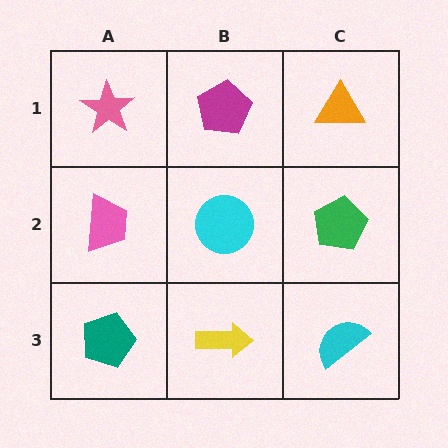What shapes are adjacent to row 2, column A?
A pink star (row 1, column A), a teal pentagon (row 3, column A), a cyan circle (row 2, column B).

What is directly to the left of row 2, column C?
A cyan circle.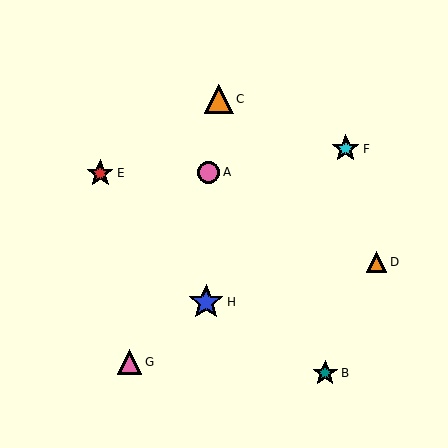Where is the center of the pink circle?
The center of the pink circle is at (209, 172).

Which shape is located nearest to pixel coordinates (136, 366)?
The pink triangle (labeled G) at (130, 362) is nearest to that location.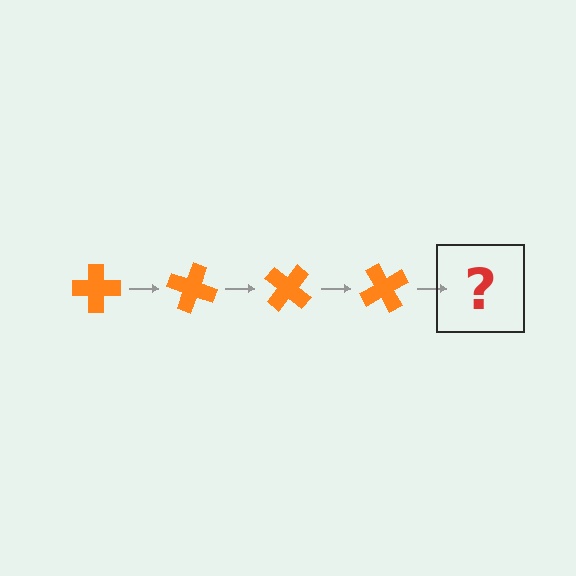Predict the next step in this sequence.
The next step is an orange cross rotated 80 degrees.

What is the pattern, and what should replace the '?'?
The pattern is that the cross rotates 20 degrees each step. The '?' should be an orange cross rotated 80 degrees.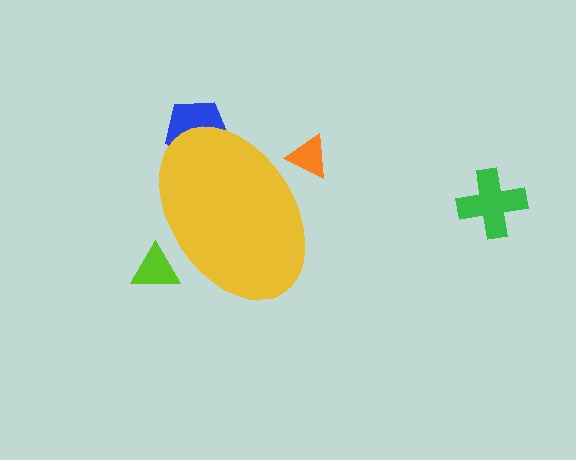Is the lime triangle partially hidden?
Yes, the lime triangle is partially hidden behind the yellow ellipse.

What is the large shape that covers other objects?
A yellow ellipse.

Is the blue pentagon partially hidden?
Yes, the blue pentagon is partially hidden behind the yellow ellipse.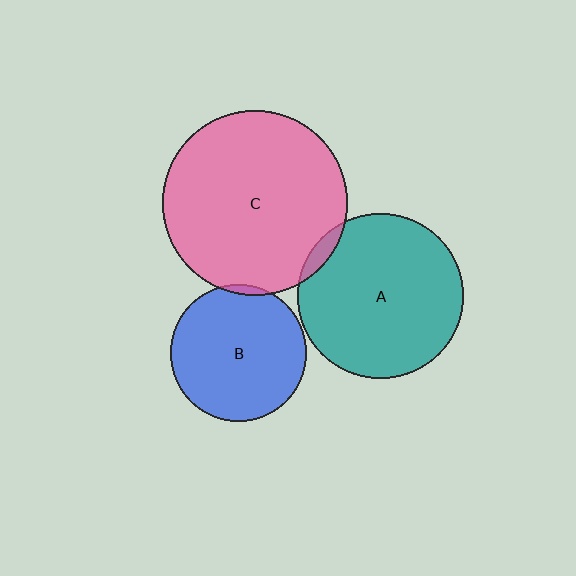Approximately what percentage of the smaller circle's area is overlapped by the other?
Approximately 5%.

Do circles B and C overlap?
Yes.